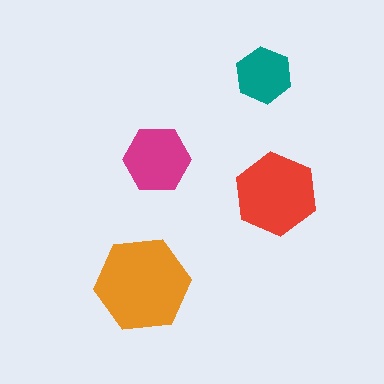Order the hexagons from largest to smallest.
the orange one, the red one, the magenta one, the teal one.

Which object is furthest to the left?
The orange hexagon is leftmost.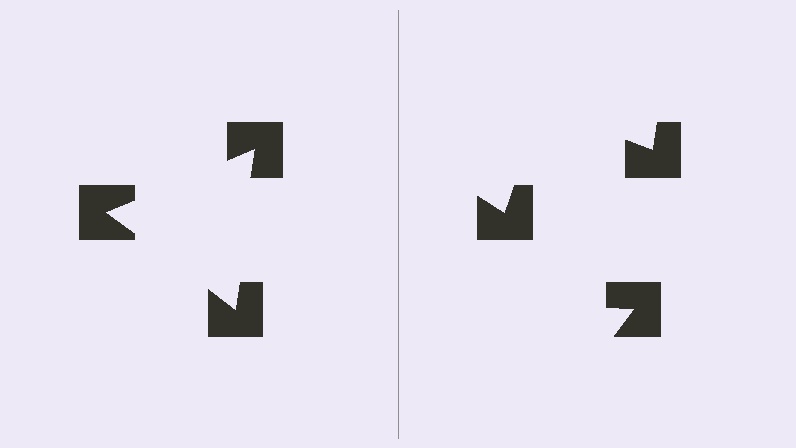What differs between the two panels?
The notched squares are positioned identically on both sides; only the wedge orientations differ. On the left they align to a triangle; on the right they are misaligned.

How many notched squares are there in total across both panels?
6 — 3 on each side.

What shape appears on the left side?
An illusory triangle.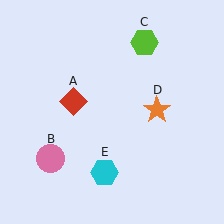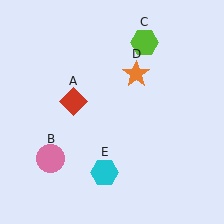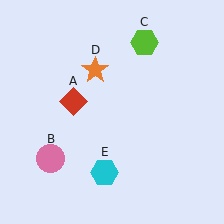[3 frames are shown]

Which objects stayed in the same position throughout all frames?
Red diamond (object A) and pink circle (object B) and lime hexagon (object C) and cyan hexagon (object E) remained stationary.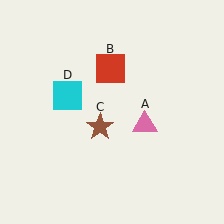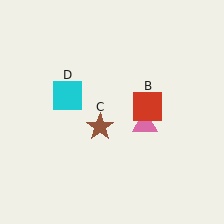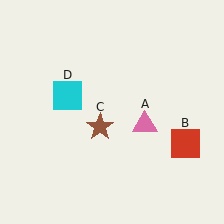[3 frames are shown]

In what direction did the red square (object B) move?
The red square (object B) moved down and to the right.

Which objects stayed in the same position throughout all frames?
Pink triangle (object A) and brown star (object C) and cyan square (object D) remained stationary.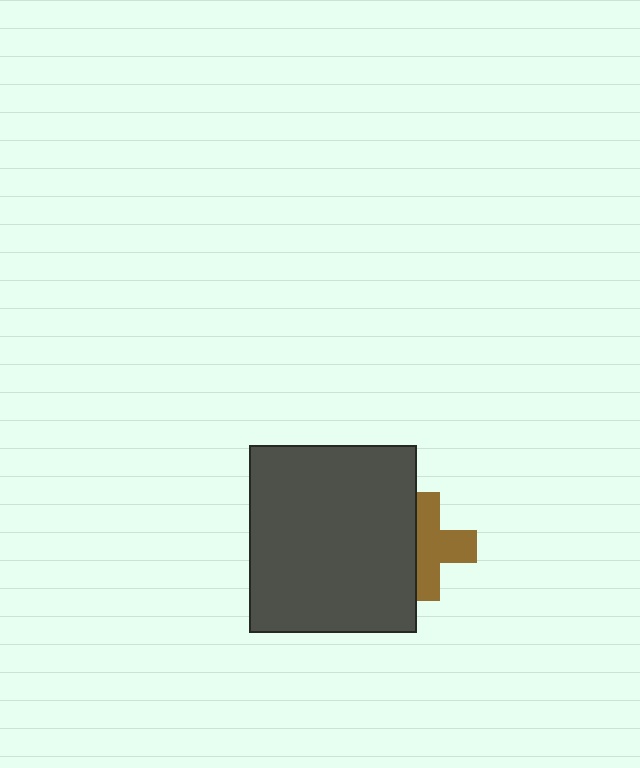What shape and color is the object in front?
The object in front is a dark gray rectangle.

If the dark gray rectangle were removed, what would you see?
You would see the complete brown cross.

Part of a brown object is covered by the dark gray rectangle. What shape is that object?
It is a cross.